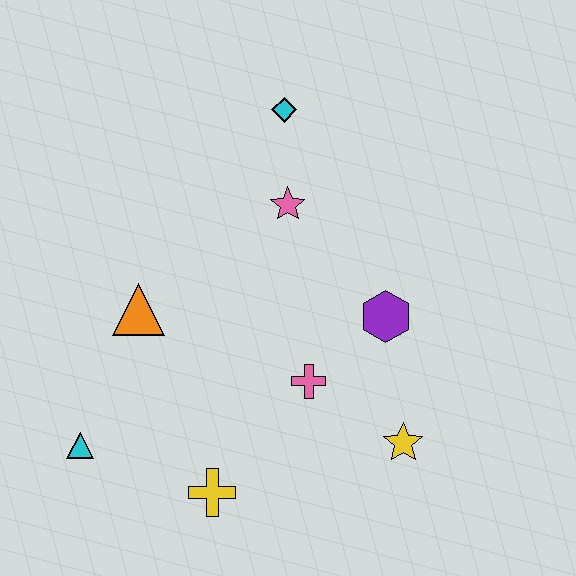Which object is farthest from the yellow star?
The cyan diamond is farthest from the yellow star.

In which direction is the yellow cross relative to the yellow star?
The yellow cross is to the left of the yellow star.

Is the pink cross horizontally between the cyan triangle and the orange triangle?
No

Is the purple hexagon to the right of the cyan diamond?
Yes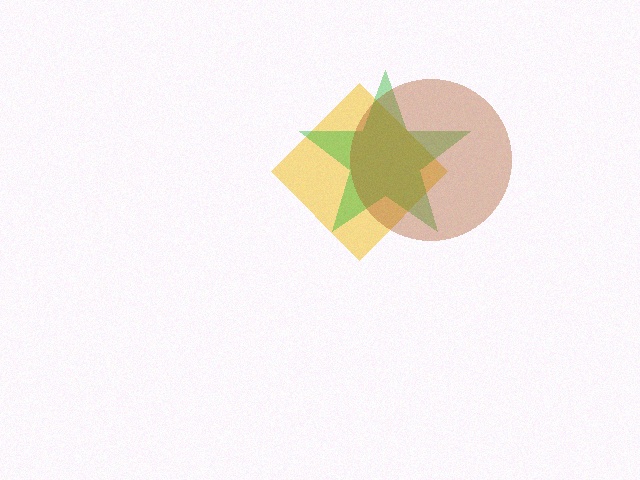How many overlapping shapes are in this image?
There are 3 overlapping shapes in the image.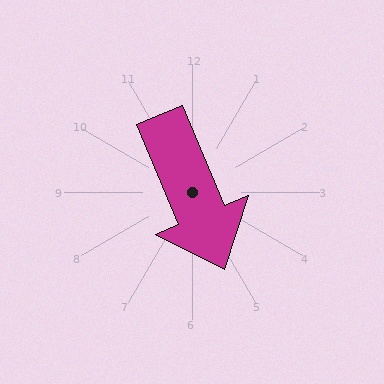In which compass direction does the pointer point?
Southeast.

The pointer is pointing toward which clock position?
Roughly 5 o'clock.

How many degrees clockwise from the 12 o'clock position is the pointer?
Approximately 157 degrees.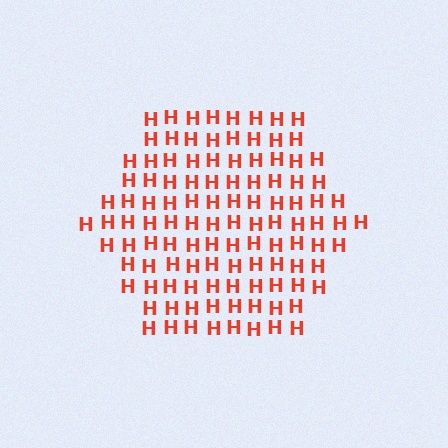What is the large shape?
The large shape is a hexagon.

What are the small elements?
The small elements are letter H's.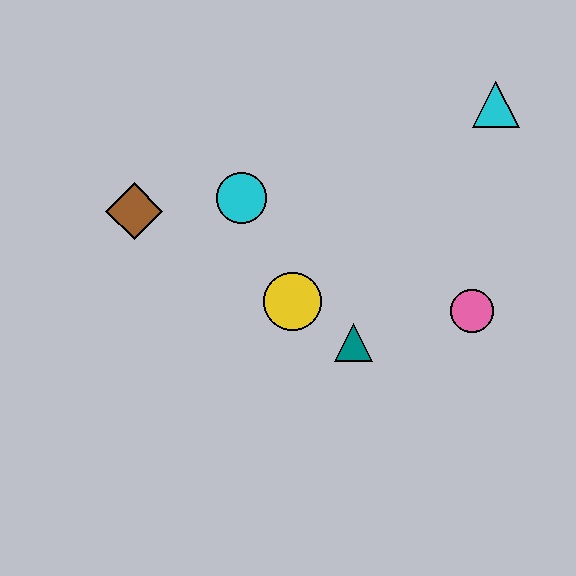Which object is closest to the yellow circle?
The teal triangle is closest to the yellow circle.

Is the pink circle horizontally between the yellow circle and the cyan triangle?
Yes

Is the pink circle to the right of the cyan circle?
Yes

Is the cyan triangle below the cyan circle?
No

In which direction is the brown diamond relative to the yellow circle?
The brown diamond is to the left of the yellow circle.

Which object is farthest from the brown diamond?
The cyan triangle is farthest from the brown diamond.